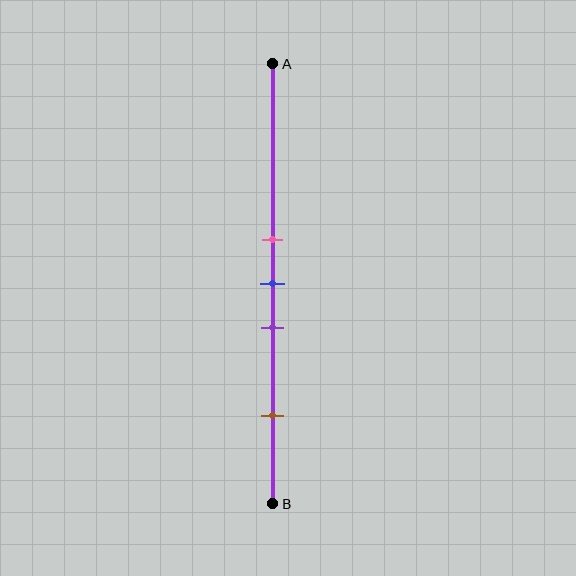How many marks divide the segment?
There are 4 marks dividing the segment.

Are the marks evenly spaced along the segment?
No, the marks are not evenly spaced.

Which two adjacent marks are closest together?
The pink and blue marks are the closest adjacent pair.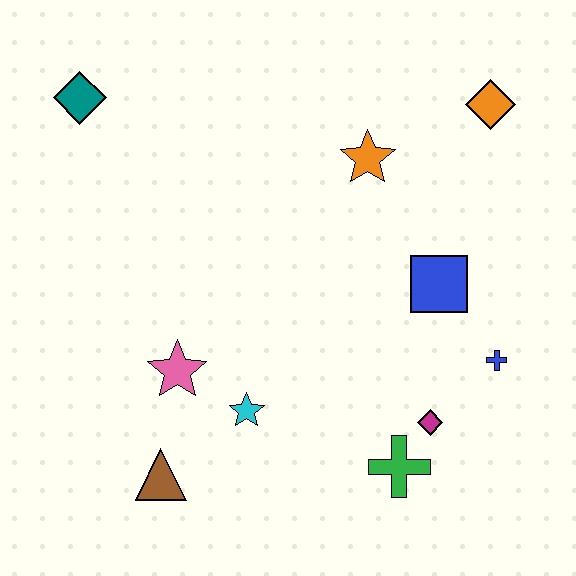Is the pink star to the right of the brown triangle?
Yes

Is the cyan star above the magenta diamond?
Yes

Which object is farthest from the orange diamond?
The brown triangle is farthest from the orange diamond.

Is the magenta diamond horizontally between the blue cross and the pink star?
Yes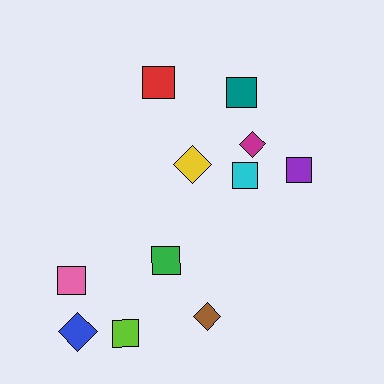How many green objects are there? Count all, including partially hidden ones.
There is 1 green object.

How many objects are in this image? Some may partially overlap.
There are 11 objects.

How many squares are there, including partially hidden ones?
There are 7 squares.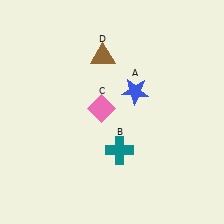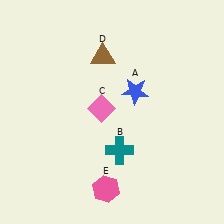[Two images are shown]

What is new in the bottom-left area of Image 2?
A pink hexagon (E) was added in the bottom-left area of Image 2.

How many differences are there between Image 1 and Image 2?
There is 1 difference between the two images.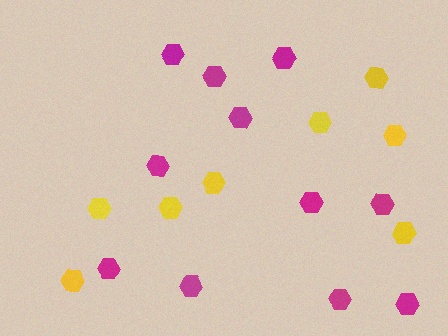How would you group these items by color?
There are 2 groups: one group of yellow hexagons (8) and one group of magenta hexagons (11).